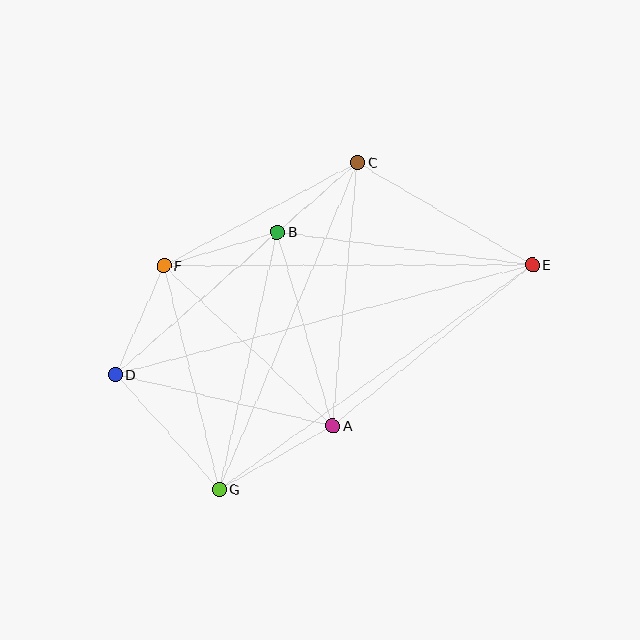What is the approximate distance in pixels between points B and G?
The distance between B and G is approximately 264 pixels.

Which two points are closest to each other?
Points B and C are closest to each other.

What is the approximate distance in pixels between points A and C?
The distance between A and C is approximately 264 pixels.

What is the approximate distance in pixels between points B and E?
The distance between B and E is approximately 257 pixels.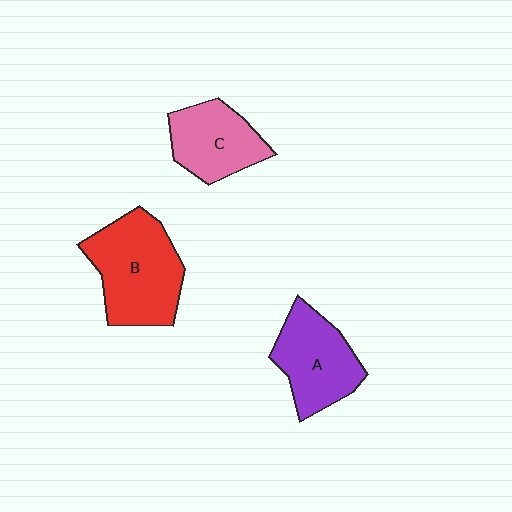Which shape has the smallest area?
Shape C (pink).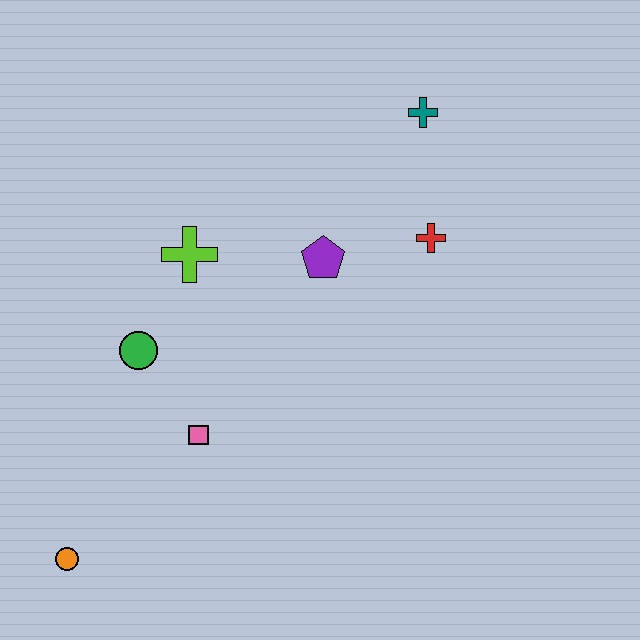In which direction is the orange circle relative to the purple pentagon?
The orange circle is below the purple pentagon.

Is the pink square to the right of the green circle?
Yes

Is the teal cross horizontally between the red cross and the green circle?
Yes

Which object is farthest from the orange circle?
The teal cross is farthest from the orange circle.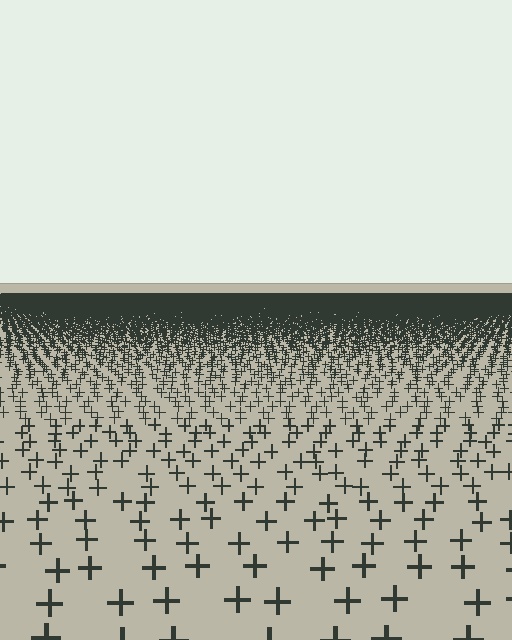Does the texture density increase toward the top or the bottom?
Density increases toward the top.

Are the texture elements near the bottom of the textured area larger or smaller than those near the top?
Larger. Near the bottom, elements are closer to the viewer and appear at a bigger on-screen size.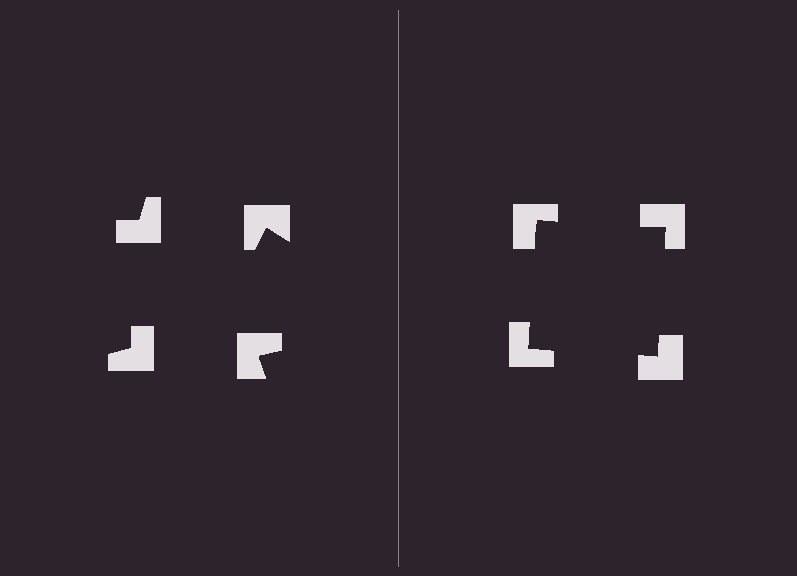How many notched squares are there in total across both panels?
8 — 4 on each side.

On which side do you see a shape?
An illusory square appears on the right side. On the left side the wedge cuts are rotated, so no coherent shape forms.